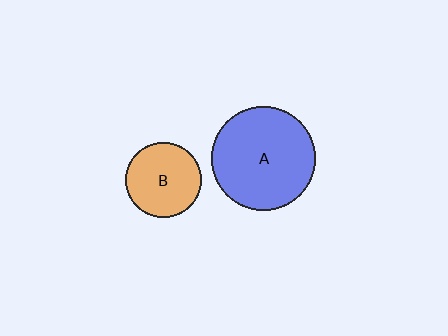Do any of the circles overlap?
No, none of the circles overlap.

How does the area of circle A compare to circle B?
Approximately 1.9 times.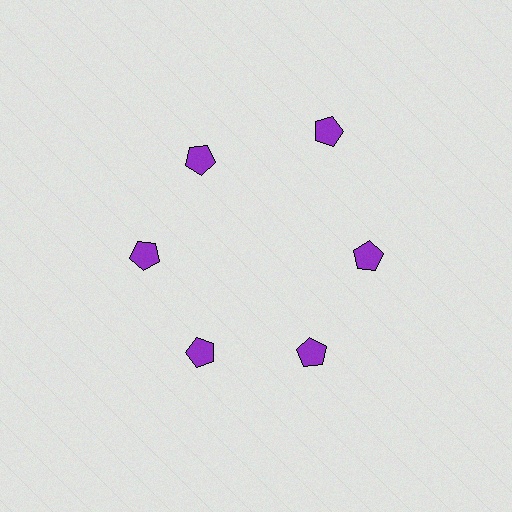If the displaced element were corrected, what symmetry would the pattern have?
It would have 6-fold rotational symmetry — the pattern would map onto itself every 60 degrees.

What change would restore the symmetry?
The symmetry would be restored by moving it inward, back onto the ring so that all 6 pentagons sit at equal angles and equal distance from the center.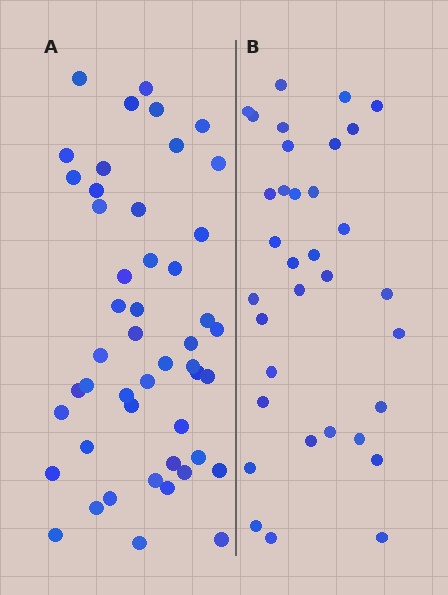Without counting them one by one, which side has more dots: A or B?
Region A (the left region) has more dots.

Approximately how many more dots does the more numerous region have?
Region A has approximately 15 more dots than region B.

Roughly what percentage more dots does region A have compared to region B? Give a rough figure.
About 40% more.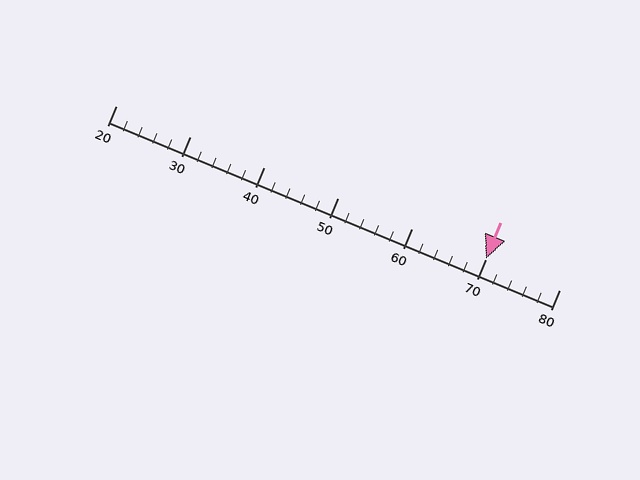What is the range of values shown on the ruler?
The ruler shows values from 20 to 80.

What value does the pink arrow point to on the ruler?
The pink arrow points to approximately 70.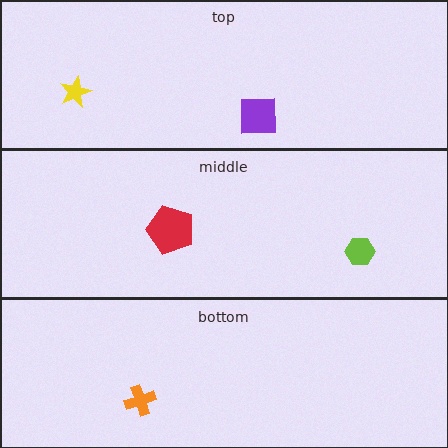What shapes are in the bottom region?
The orange cross.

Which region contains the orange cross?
The bottom region.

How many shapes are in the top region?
2.